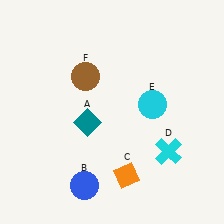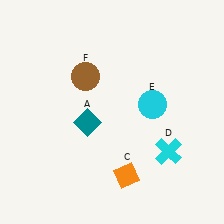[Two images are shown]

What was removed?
The blue circle (B) was removed in Image 2.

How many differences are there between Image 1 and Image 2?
There is 1 difference between the two images.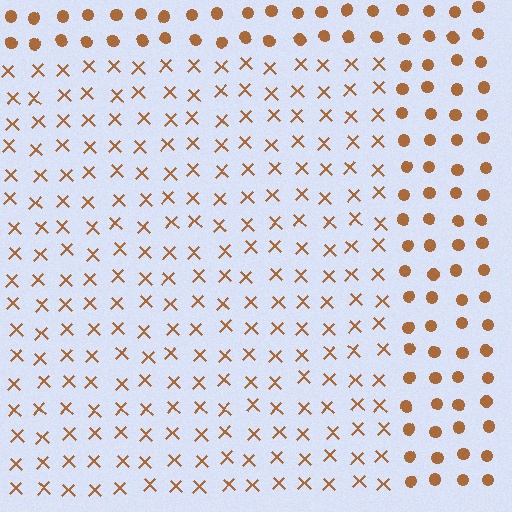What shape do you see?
I see a rectangle.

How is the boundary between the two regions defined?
The boundary is defined by a change in element shape: X marks inside vs. circles outside. All elements share the same color and spacing.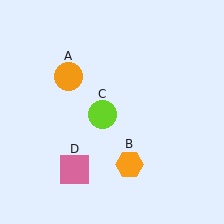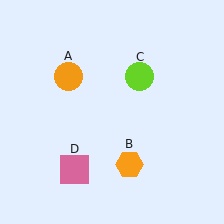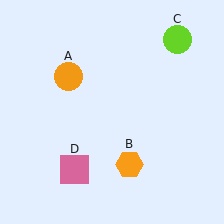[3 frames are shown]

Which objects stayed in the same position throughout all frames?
Orange circle (object A) and orange hexagon (object B) and pink square (object D) remained stationary.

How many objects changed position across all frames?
1 object changed position: lime circle (object C).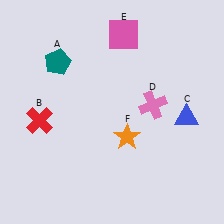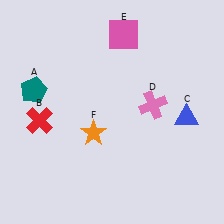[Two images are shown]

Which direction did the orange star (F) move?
The orange star (F) moved left.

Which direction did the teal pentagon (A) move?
The teal pentagon (A) moved down.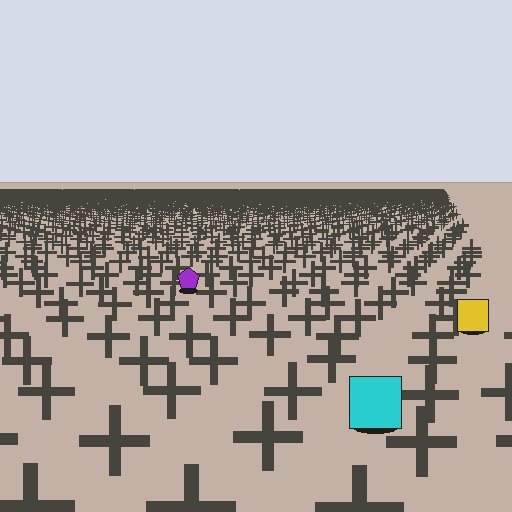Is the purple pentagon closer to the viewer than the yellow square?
No. The yellow square is closer — you can tell from the texture gradient: the ground texture is coarser near it.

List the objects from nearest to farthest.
From nearest to farthest: the cyan square, the yellow square, the purple pentagon.